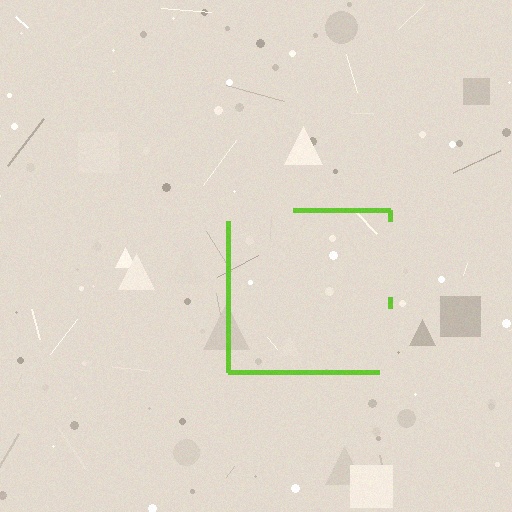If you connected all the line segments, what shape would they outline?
They would outline a square.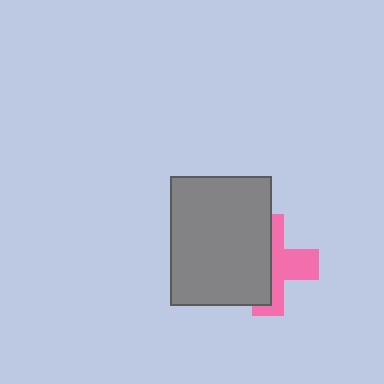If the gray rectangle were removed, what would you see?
You would see the complete pink cross.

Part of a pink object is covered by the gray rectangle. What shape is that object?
It is a cross.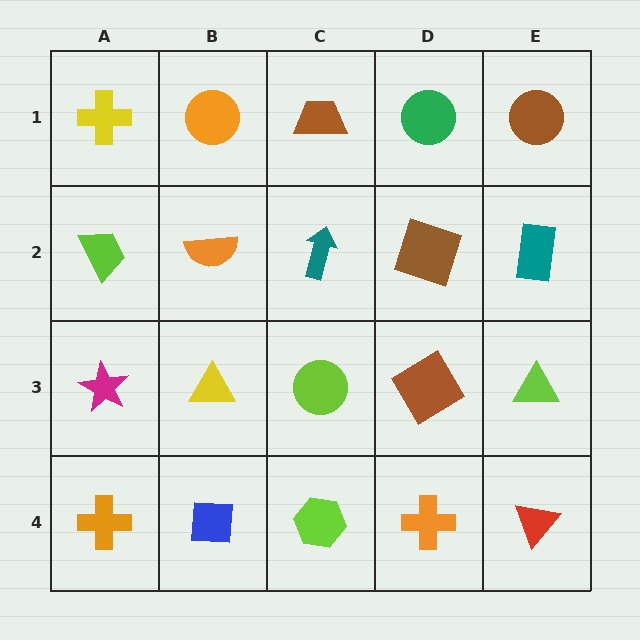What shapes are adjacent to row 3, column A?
A lime trapezoid (row 2, column A), an orange cross (row 4, column A), a yellow triangle (row 3, column B).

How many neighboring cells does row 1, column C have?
3.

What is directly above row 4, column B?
A yellow triangle.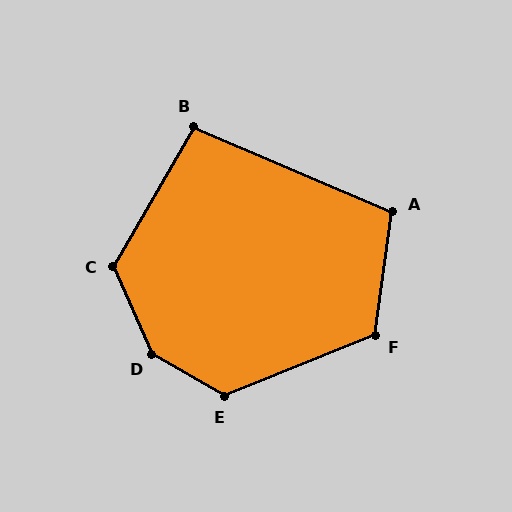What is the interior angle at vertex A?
Approximately 105 degrees (obtuse).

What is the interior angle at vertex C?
Approximately 126 degrees (obtuse).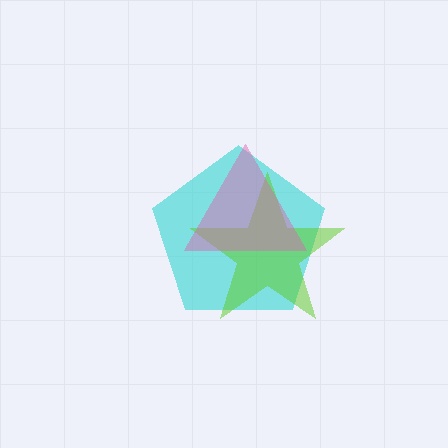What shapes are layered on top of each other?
The layered shapes are: a cyan pentagon, a lime star, a pink triangle.